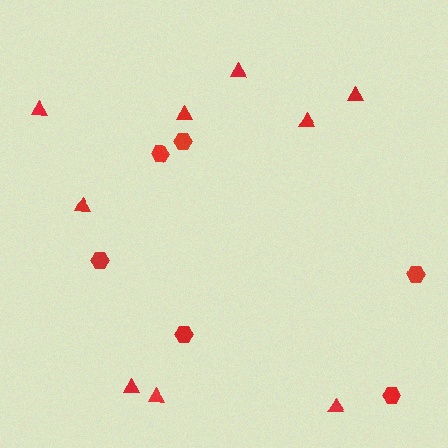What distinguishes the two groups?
There are 2 groups: one group of triangles (9) and one group of hexagons (6).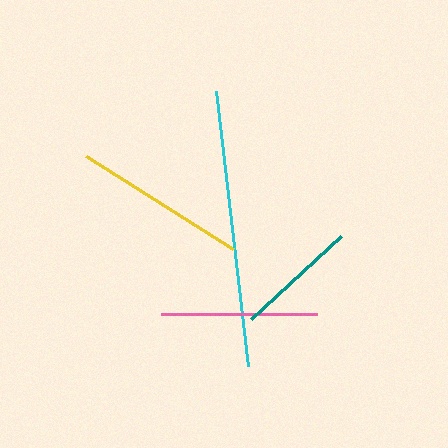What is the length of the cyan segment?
The cyan segment is approximately 277 pixels long.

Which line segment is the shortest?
The teal line is the shortest at approximately 122 pixels.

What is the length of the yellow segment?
The yellow segment is approximately 174 pixels long.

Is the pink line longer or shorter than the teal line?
The pink line is longer than the teal line.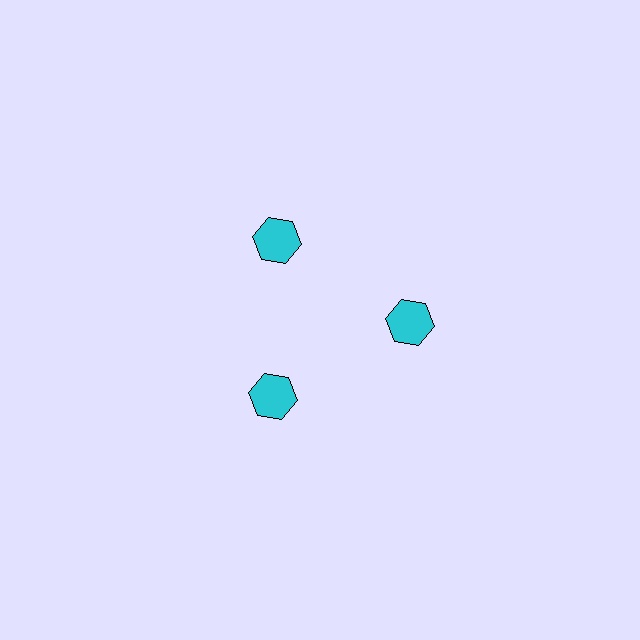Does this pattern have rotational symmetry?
Yes, this pattern has 3-fold rotational symmetry. It looks the same after rotating 120 degrees around the center.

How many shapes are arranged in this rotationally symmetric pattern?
There are 3 shapes, arranged in 3 groups of 1.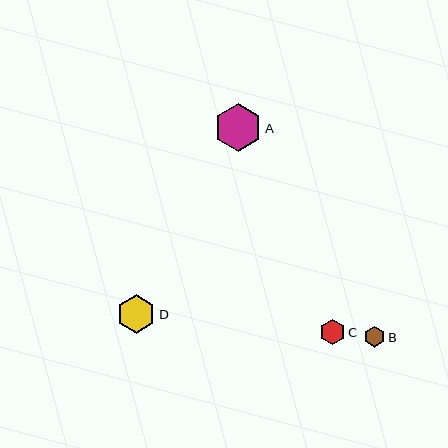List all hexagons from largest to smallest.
From largest to smallest: A, D, C, B.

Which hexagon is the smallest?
Hexagon B is the smallest with a size of approximately 21 pixels.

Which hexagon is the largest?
Hexagon A is the largest with a size of approximately 47 pixels.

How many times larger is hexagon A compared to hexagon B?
Hexagon A is approximately 2.3 times the size of hexagon B.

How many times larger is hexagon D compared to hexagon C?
Hexagon D is approximately 1.5 times the size of hexagon C.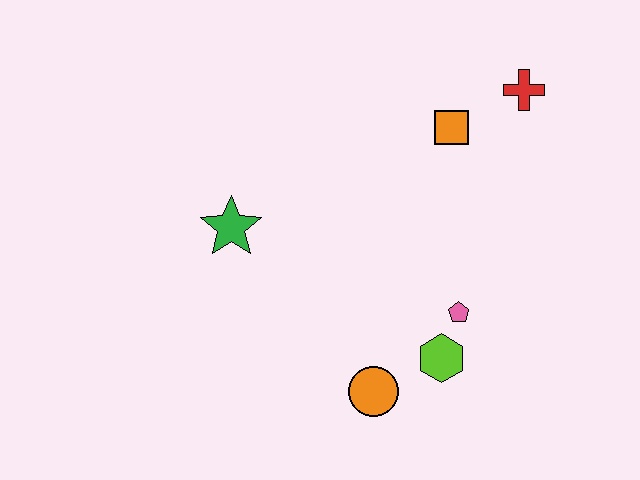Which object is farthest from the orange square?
The orange circle is farthest from the orange square.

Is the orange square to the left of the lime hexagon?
No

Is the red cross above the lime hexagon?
Yes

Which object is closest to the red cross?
The orange square is closest to the red cross.